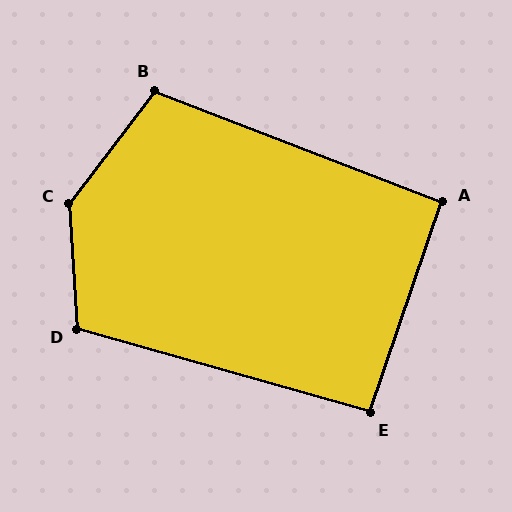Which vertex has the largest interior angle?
C, at approximately 140 degrees.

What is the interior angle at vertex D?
Approximately 109 degrees (obtuse).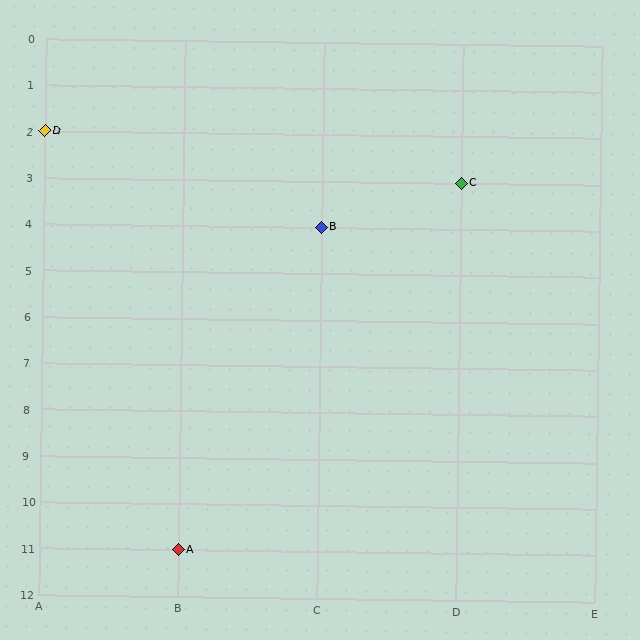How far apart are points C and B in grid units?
Points C and B are 1 column and 1 row apart (about 1.4 grid units diagonally).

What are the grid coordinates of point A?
Point A is at grid coordinates (B, 11).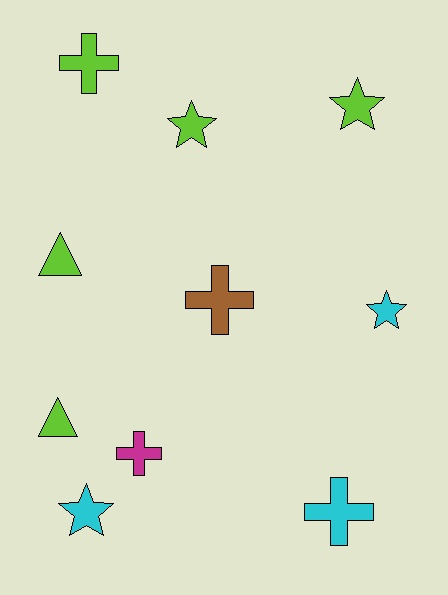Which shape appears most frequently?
Star, with 4 objects.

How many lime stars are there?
There are 2 lime stars.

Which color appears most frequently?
Lime, with 5 objects.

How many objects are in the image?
There are 10 objects.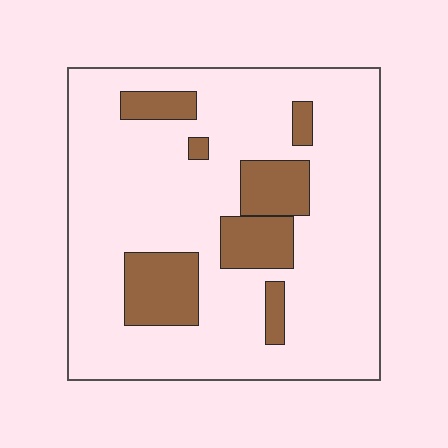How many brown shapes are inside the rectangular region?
7.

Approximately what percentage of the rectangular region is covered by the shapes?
Approximately 20%.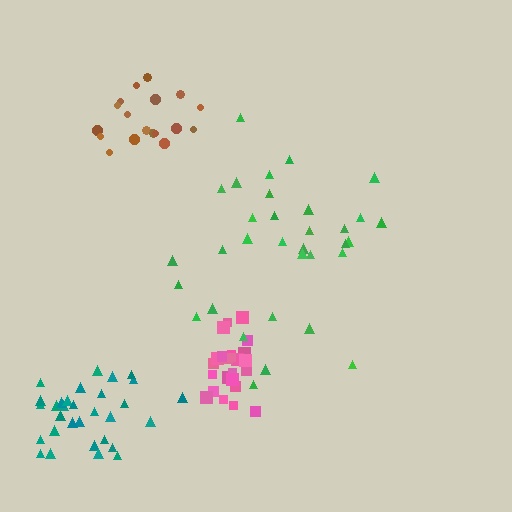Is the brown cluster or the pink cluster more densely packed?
Brown.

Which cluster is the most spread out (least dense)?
Green.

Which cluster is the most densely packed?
Brown.